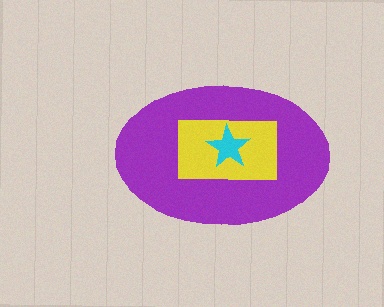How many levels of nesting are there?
3.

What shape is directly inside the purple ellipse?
The yellow rectangle.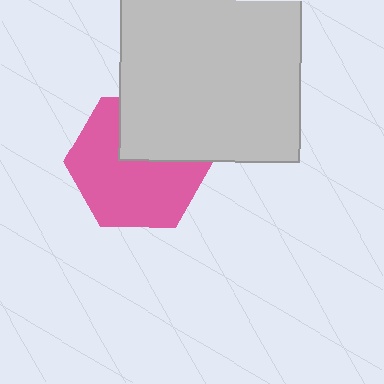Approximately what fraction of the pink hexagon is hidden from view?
Roughly 33% of the pink hexagon is hidden behind the light gray square.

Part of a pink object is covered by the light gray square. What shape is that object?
It is a hexagon.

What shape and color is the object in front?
The object in front is a light gray square.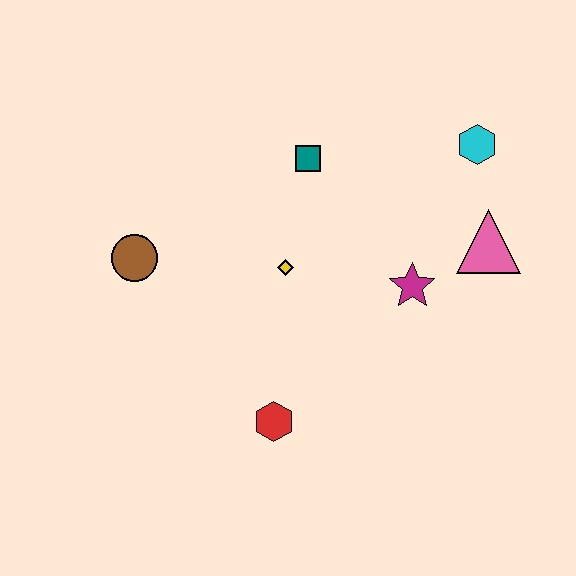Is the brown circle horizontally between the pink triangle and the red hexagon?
No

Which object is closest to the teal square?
The yellow diamond is closest to the teal square.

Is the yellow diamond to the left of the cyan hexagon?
Yes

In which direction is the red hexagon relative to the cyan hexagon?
The red hexagon is below the cyan hexagon.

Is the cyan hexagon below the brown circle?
No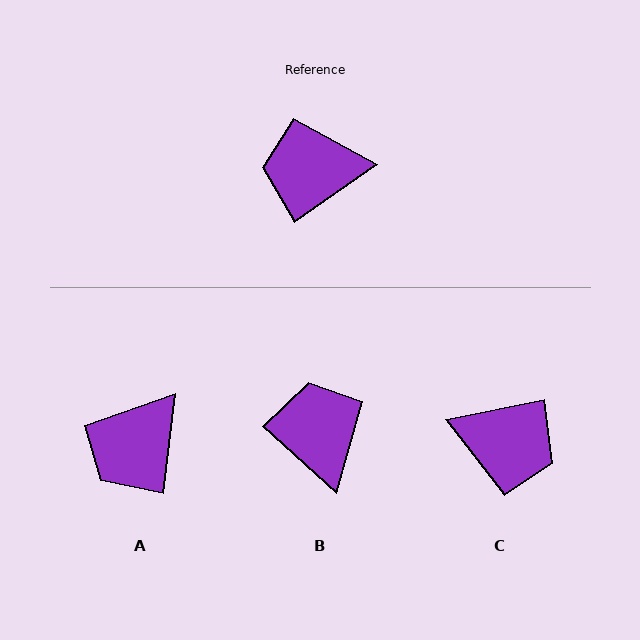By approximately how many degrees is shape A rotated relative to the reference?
Approximately 48 degrees counter-clockwise.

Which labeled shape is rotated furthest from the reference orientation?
C, about 156 degrees away.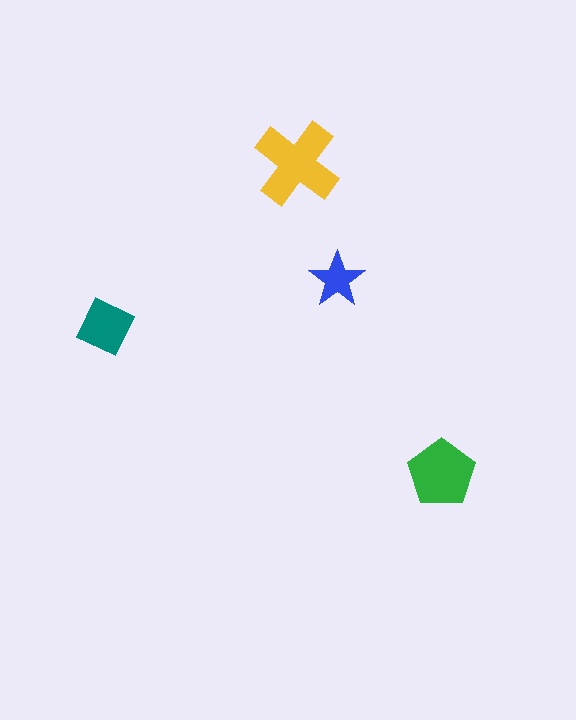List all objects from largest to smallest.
The yellow cross, the green pentagon, the teal diamond, the blue star.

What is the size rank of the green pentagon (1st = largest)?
2nd.